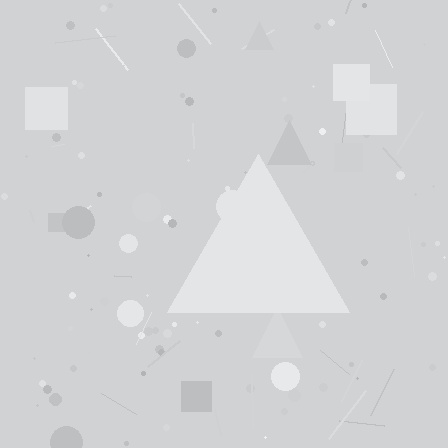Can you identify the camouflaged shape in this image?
The camouflaged shape is a triangle.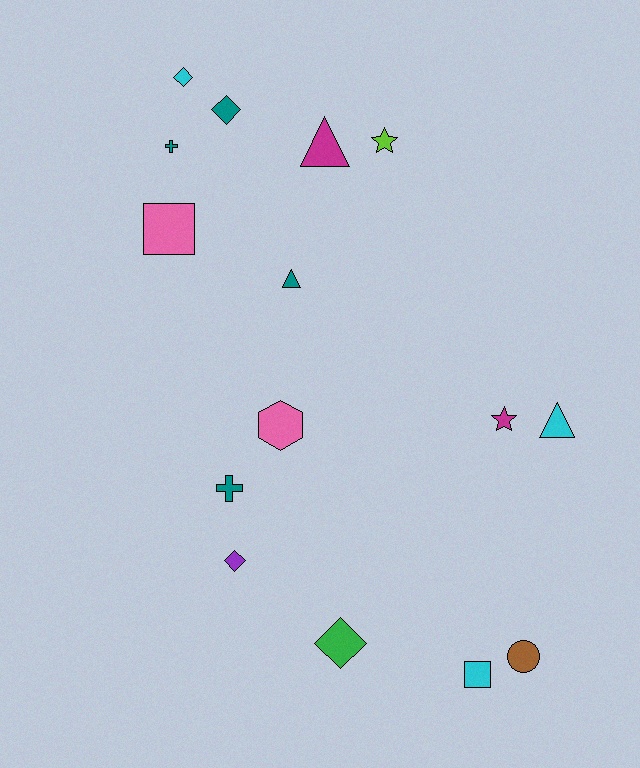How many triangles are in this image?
There are 3 triangles.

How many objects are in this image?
There are 15 objects.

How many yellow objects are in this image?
There are no yellow objects.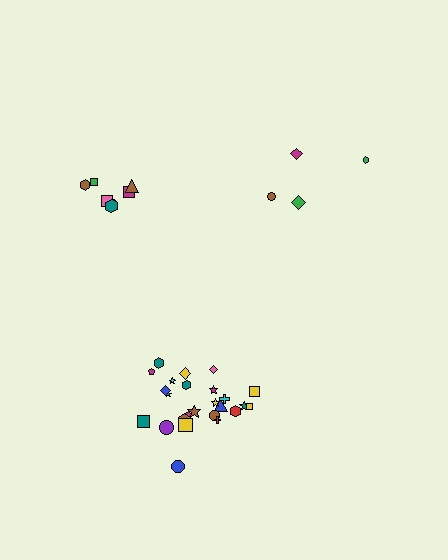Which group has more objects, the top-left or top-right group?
The top-left group.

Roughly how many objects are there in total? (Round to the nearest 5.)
Roughly 35 objects in total.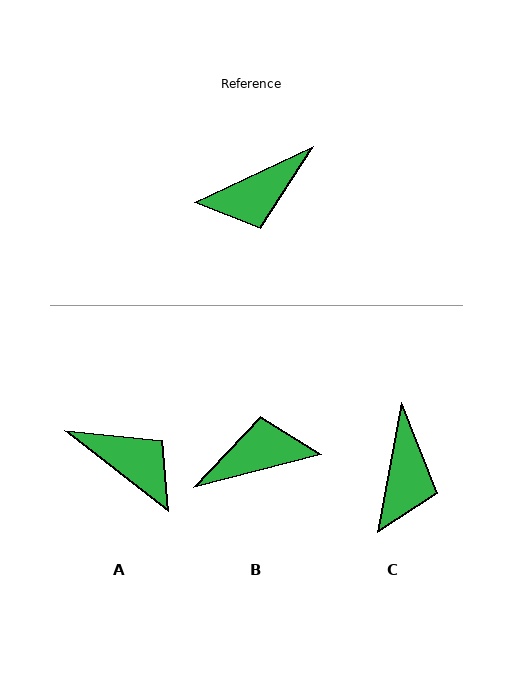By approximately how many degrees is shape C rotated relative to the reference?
Approximately 54 degrees counter-clockwise.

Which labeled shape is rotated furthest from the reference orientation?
B, about 169 degrees away.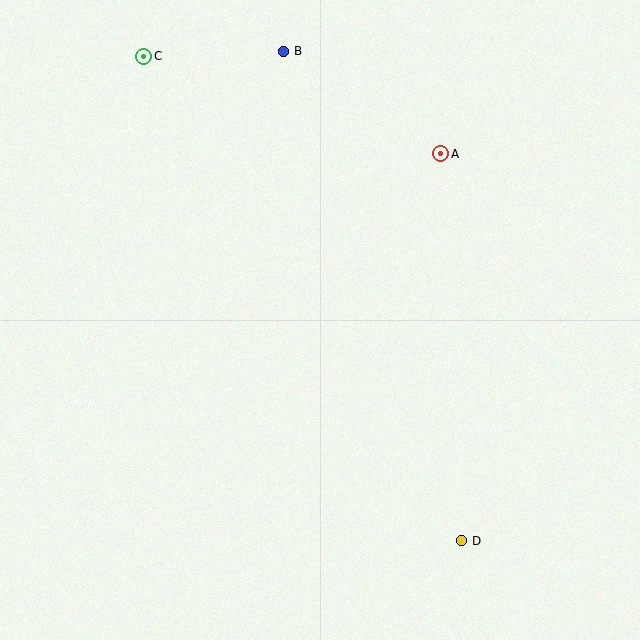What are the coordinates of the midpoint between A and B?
The midpoint between A and B is at (362, 103).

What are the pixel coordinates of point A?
Point A is at (441, 154).